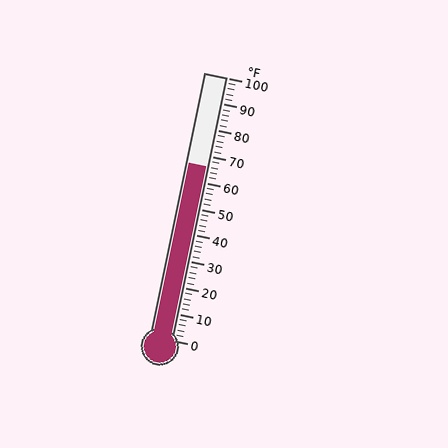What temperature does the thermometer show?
The thermometer shows approximately 66°F.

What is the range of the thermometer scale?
The thermometer scale ranges from 0°F to 100°F.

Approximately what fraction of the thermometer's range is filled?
The thermometer is filled to approximately 65% of its range.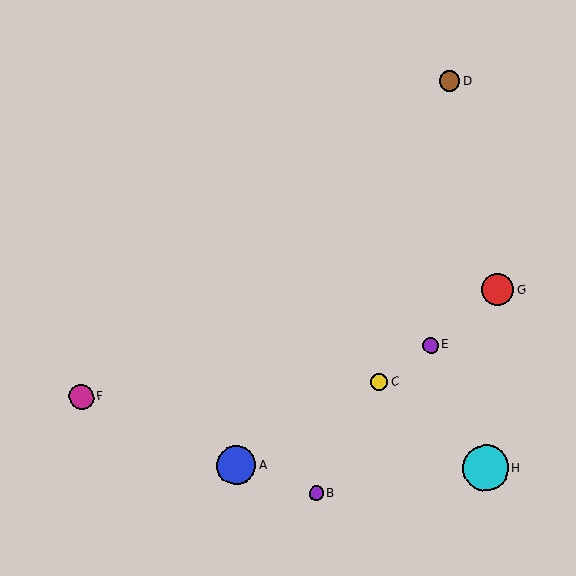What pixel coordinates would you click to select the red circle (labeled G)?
Click at (498, 290) to select the red circle G.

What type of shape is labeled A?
Shape A is a blue circle.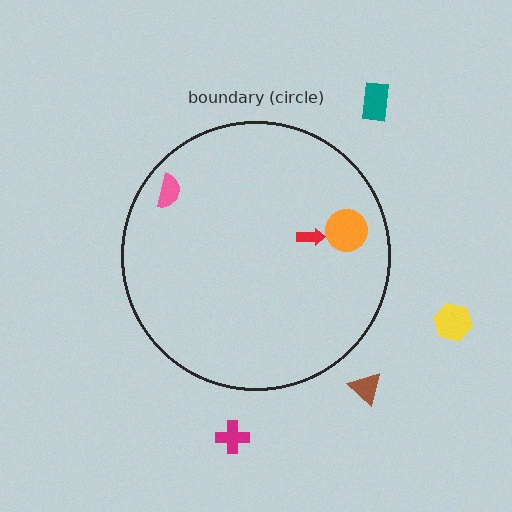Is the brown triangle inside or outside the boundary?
Outside.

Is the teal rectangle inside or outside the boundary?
Outside.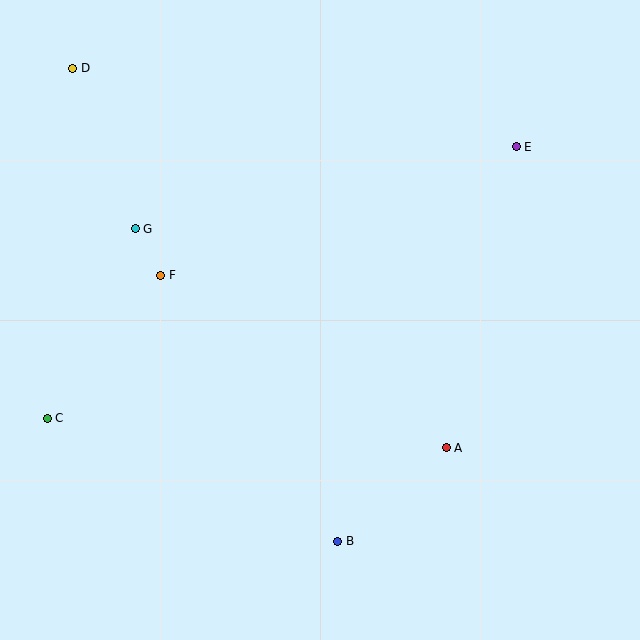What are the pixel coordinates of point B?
Point B is at (338, 541).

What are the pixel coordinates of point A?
Point A is at (446, 448).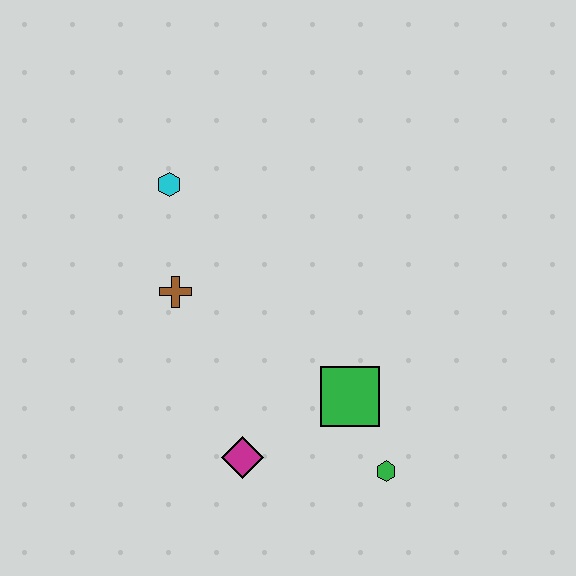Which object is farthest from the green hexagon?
The cyan hexagon is farthest from the green hexagon.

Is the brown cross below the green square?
No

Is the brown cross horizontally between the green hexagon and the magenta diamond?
No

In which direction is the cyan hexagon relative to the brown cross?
The cyan hexagon is above the brown cross.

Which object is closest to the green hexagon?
The green square is closest to the green hexagon.